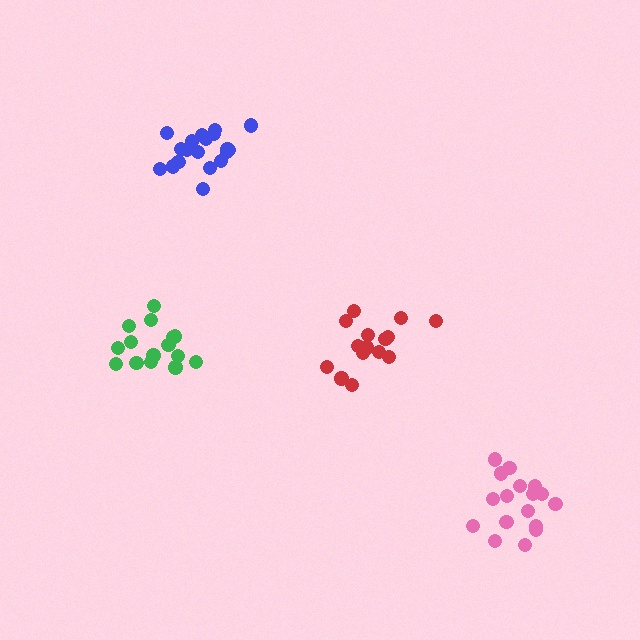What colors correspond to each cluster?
The clusters are colored: pink, red, green, blue.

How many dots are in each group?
Group 1: 17 dots, Group 2: 15 dots, Group 3: 16 dots, Group 4: 19 dots (67 total).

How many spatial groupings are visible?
There are 4 spatial groupings.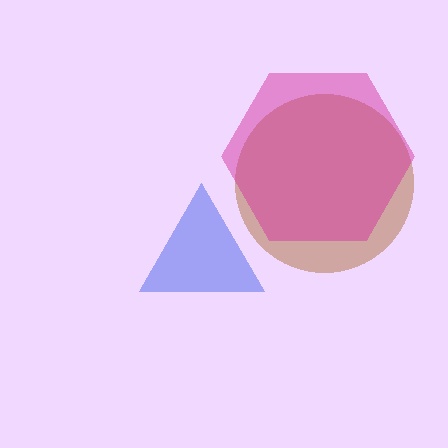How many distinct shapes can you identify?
There are 3 distinct shapes: a brown circle, a blue triangle, a magenta hexagon.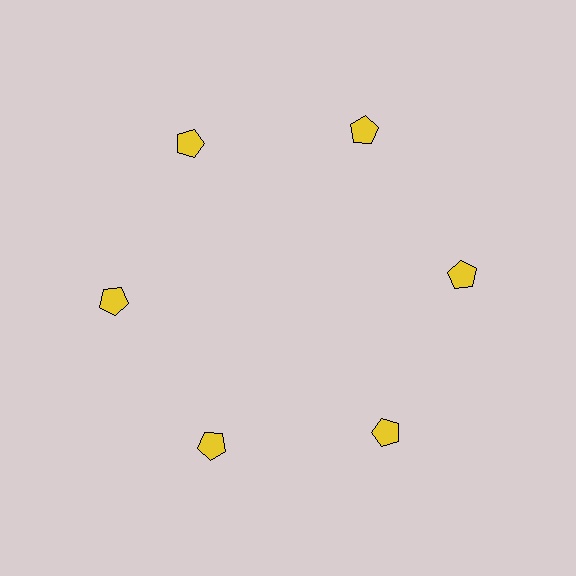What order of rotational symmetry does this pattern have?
This pattern has 6-fold rotational symmetry.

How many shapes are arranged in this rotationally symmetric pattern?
There are 6 shapes, arranged in 6 groups of 1.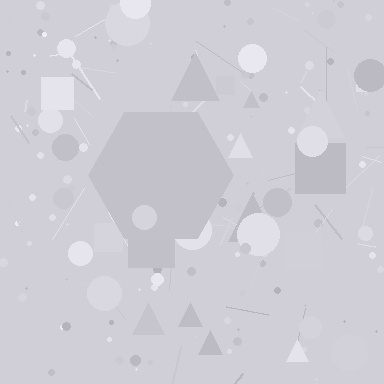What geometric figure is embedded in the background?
A hexagon is embedded in the background.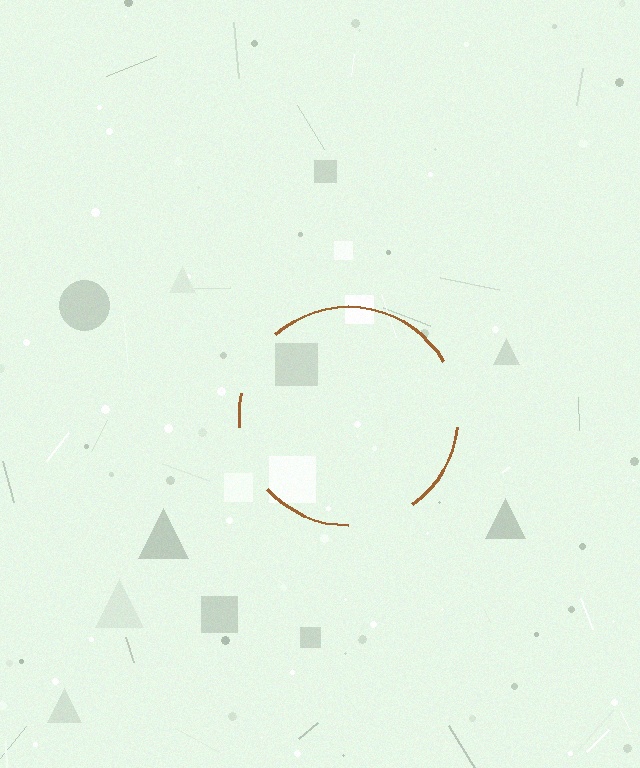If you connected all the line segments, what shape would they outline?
They would outline a circle.